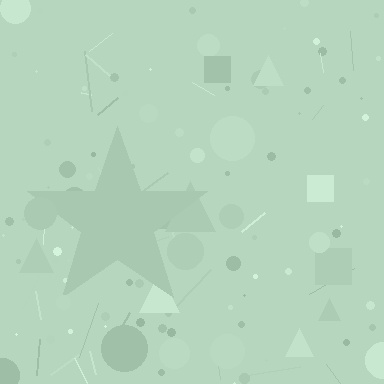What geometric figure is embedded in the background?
A star is embedded in the background.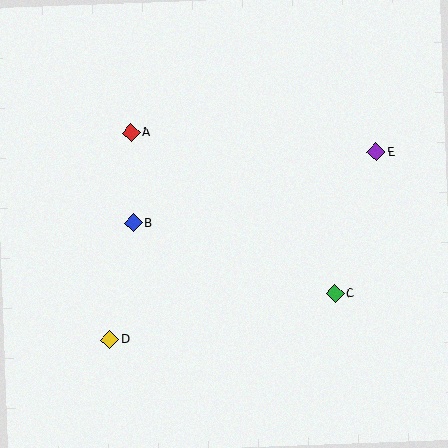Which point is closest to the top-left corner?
Point A is closest to the top-left corner.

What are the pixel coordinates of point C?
Point C is at (335, 294).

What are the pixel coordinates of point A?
Point A is at (131, 132).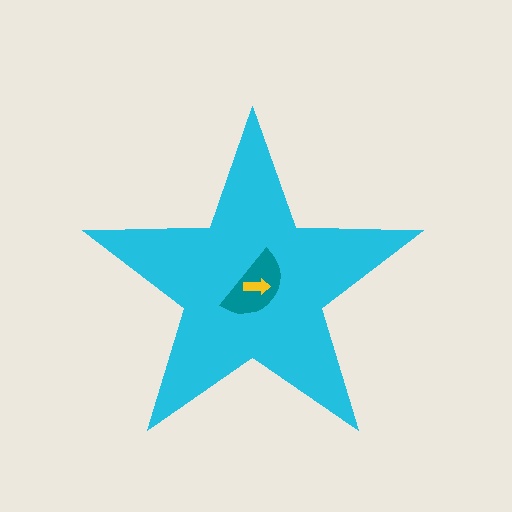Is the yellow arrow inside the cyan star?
Yes.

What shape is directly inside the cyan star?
The teal semicircle.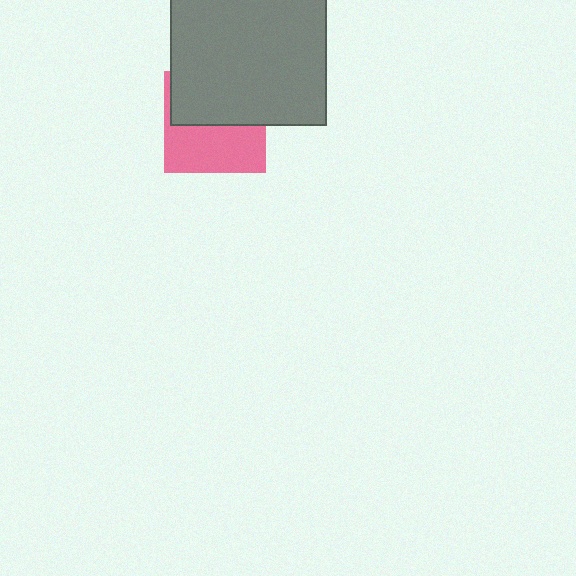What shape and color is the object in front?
The object in front is a gray square.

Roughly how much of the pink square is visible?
About half of it is visible (roughly 50%).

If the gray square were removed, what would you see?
You would see the complete pink square.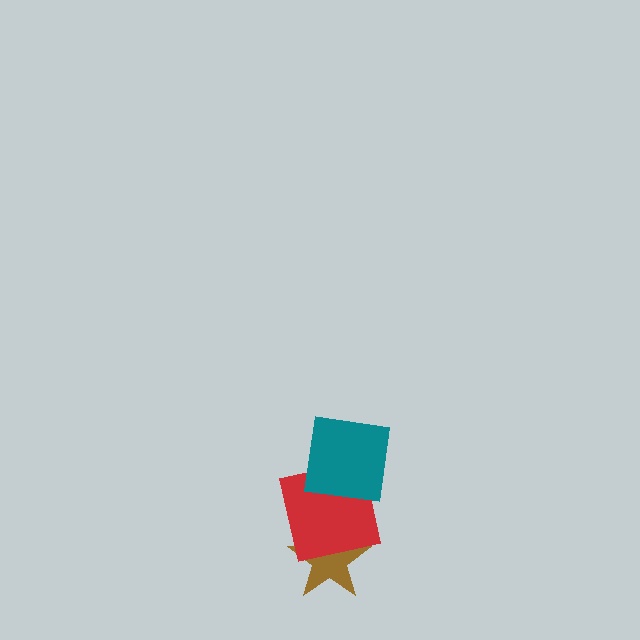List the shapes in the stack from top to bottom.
From top to bottom: the teal square, the red square, the brown star.